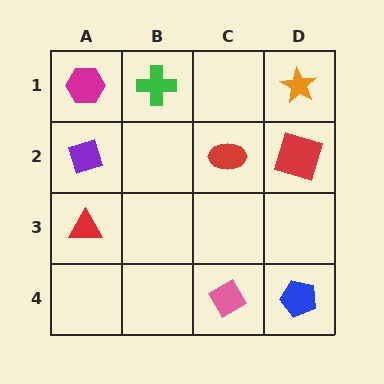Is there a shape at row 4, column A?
No, that cell is empty.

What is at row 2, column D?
A red square.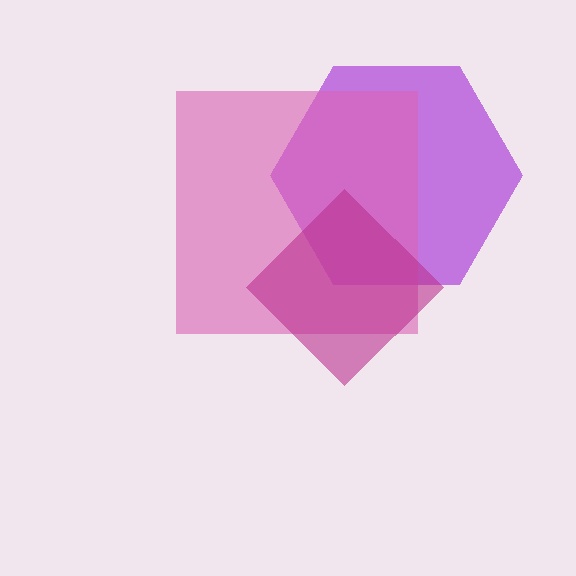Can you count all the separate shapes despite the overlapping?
Yes, there are 3 separate shapes.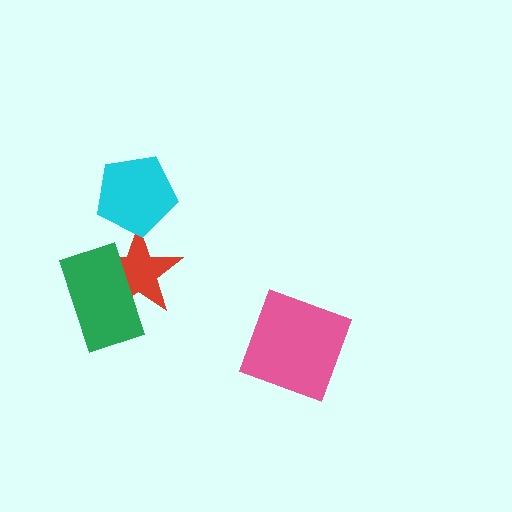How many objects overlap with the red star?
2 objects overlap with the red star.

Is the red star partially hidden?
Yes, it is partially covered by another shape.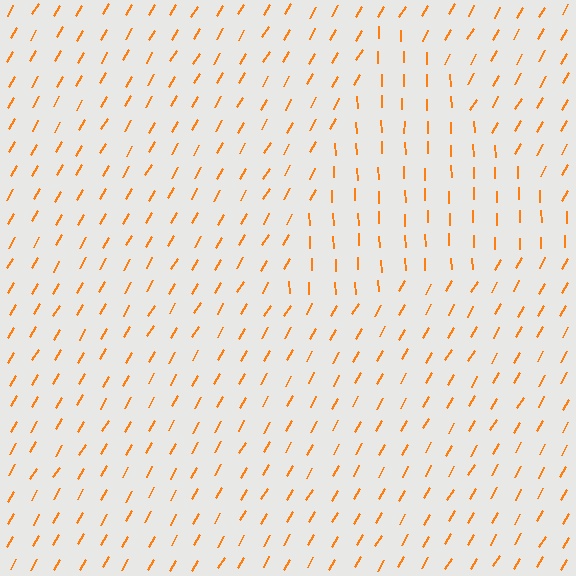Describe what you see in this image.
The image is filled with small orange line segments. A triangle region in the image has lines oriented differently from the surrounding lines, creating a visible texture boundary.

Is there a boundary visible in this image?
Yes, there is a texture boundary formed by a change in line orientation.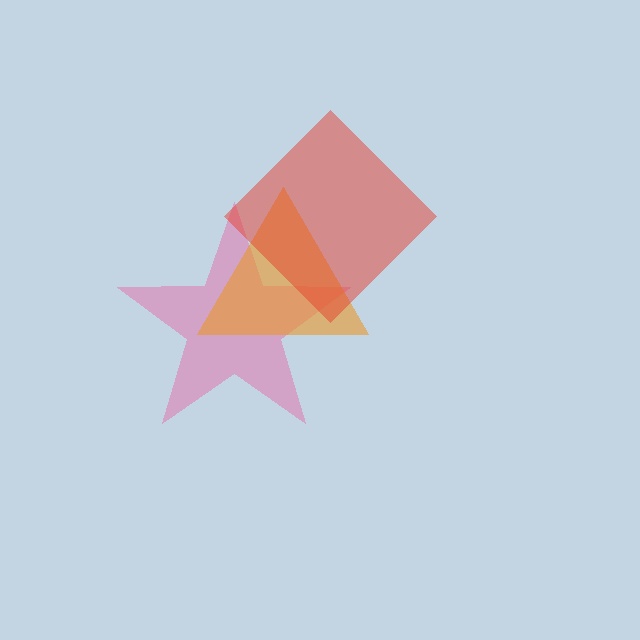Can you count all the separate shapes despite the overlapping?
Yes, there are 3 separate shapes.